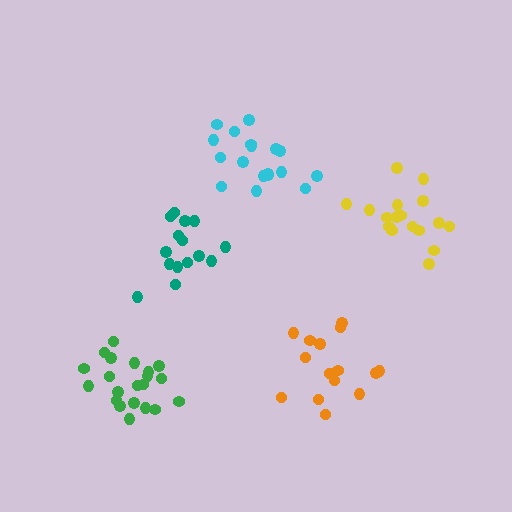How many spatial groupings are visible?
There are 5 spatial groupings.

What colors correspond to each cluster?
The clusters are colored: yellow, cyan, orange, teal, green.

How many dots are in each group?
Group 1: 17 dots, Group 2: 18 dots, Group 3: 15 dots, Group 4: 15 dots, Group 5: 21 dots (86 total).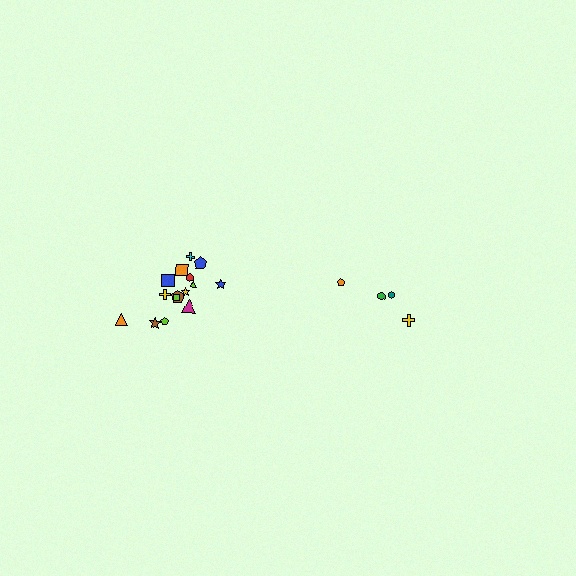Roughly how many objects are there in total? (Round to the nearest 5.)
Roughly 20 objects in total.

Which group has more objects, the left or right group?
The left group.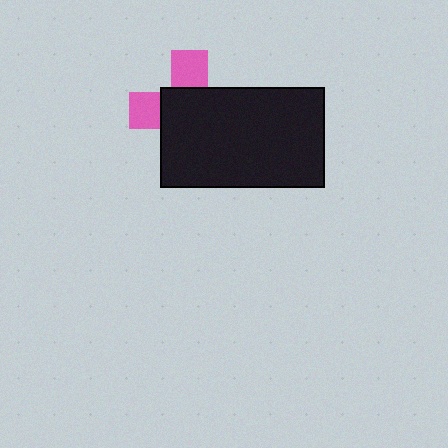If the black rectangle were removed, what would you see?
You would see the complete pink cross.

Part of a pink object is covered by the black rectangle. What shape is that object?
It is a cross.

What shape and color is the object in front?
The object in front is a black rectangle.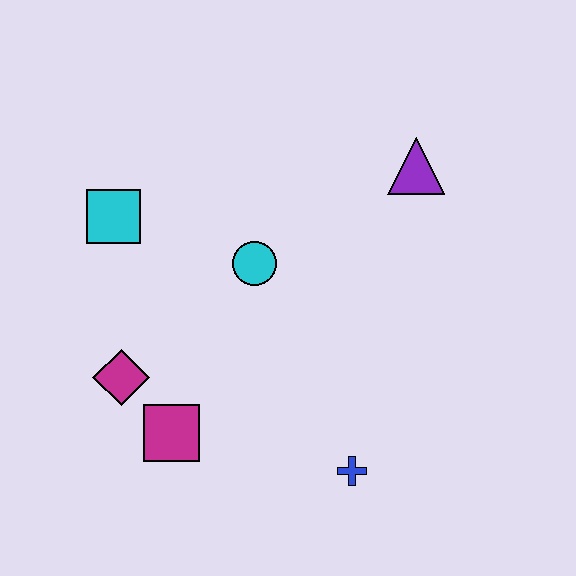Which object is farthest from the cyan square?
The blue cross is farthest from the cyan square.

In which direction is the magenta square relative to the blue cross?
The magenta square is to the left of the blue cross.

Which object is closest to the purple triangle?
The cyan circle is closest to the purple triangle.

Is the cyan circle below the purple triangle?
Yes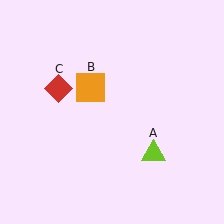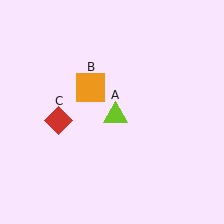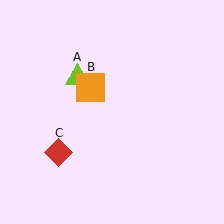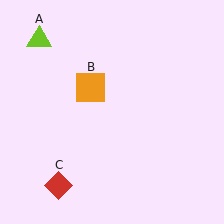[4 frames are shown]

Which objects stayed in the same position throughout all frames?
Orange square (object B) remained stationary.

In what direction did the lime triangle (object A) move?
The lime triangle (object A) moved up and to the left.